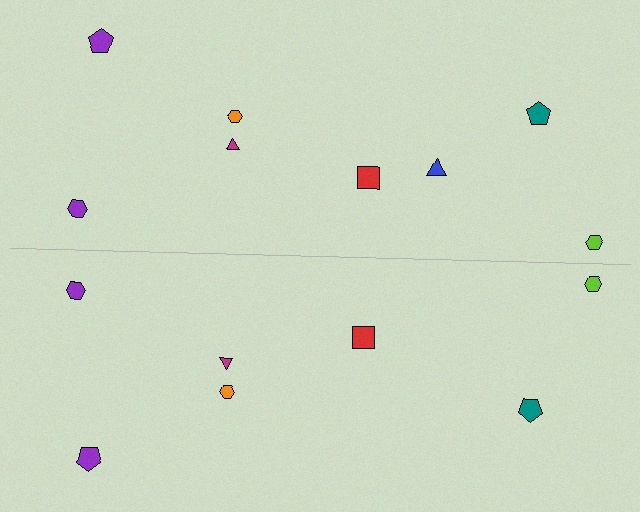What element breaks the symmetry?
A blue triangle is missing from the bottom side.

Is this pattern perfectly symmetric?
No, the pattern is not perfectly symmetric. A blue triangle is missing from the bottom side.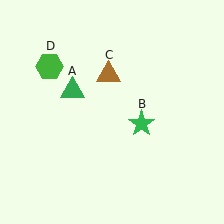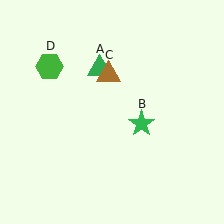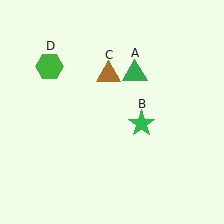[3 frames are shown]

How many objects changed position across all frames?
1 object changed position: green triangle (object A).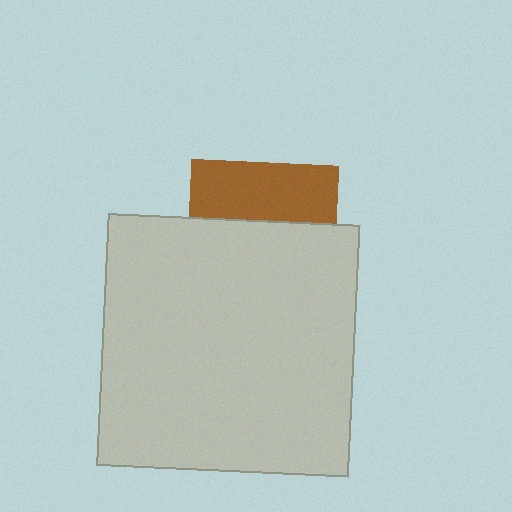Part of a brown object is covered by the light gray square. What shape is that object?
It is a square.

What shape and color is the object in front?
The object in front is a light gray square.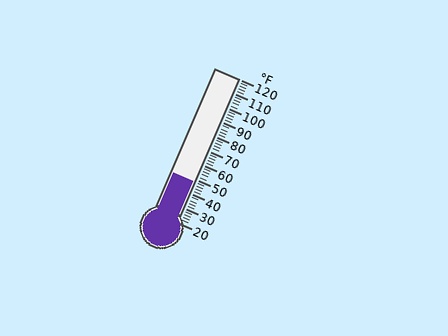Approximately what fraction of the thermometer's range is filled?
The thermometer is filled to approximately 30% of its range.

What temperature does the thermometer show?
The thermometer shows approximately 48°F.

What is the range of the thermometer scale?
The thermometer scale ranges from 20°F to 120°F.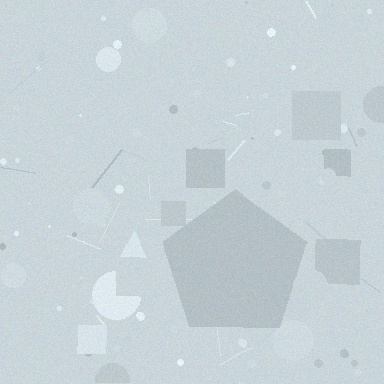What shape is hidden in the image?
A pentagon is hidden in the image.